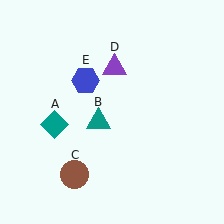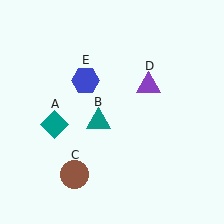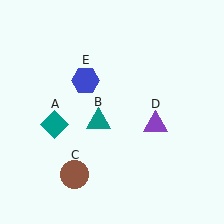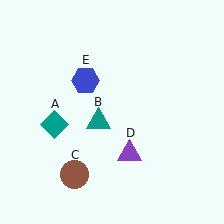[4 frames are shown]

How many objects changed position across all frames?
1 object changed position: purple triangle (object D).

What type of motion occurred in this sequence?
The purple triangle (object D) rotated clockwise around the center of the scene.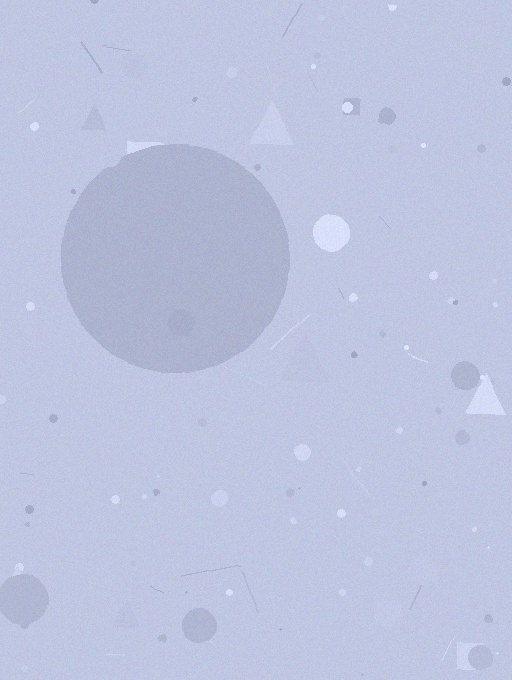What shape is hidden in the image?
A circle is hidden in the image.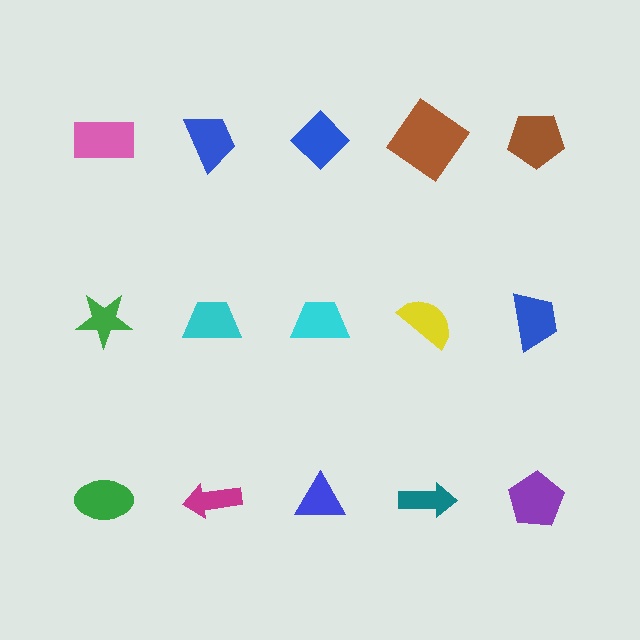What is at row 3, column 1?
A green ellipse.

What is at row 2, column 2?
A cyan trapezoid.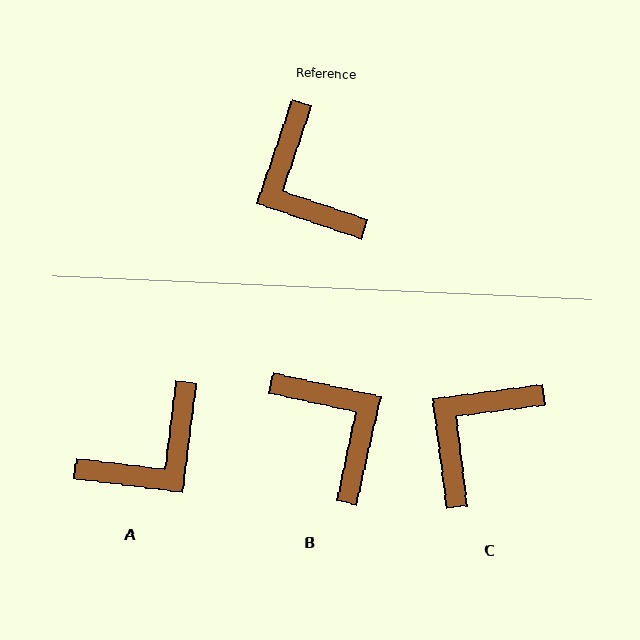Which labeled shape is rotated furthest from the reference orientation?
B, about 174 degrees away.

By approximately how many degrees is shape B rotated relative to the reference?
Approximately 174 degrees clockwise.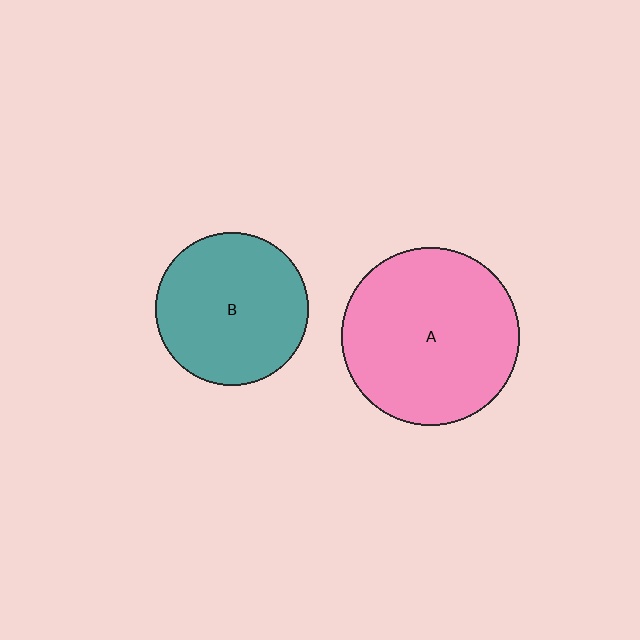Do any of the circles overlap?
No, none of the circles overlap.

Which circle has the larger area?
Circle A (pink).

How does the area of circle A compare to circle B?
Approximately 1.3 times.